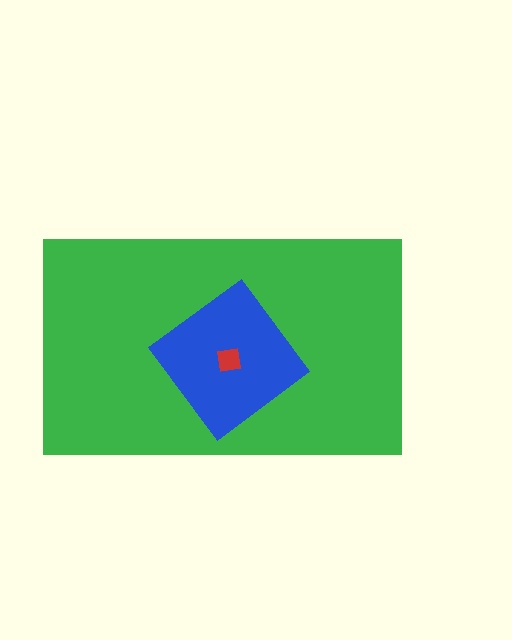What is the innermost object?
The red square.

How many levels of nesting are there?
3.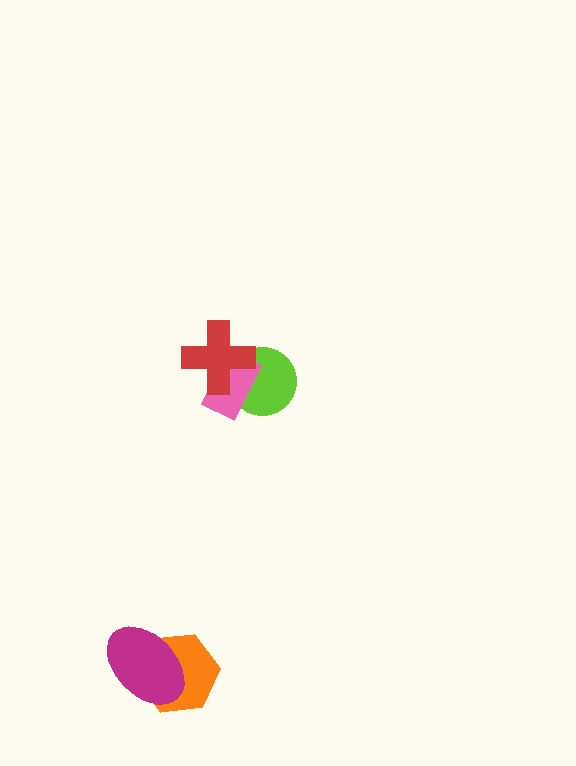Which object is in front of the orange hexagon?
The magenta ellipse is in front of the orange hexagon.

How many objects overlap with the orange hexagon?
1 object overlaps with the orange hexagon.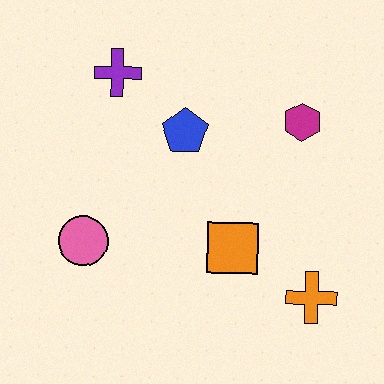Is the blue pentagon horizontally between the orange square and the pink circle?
Yes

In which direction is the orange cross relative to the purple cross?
The orange cross is below the purple cross.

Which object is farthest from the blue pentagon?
The orange cross is farthest from the blue pentagon.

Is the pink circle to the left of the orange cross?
Yes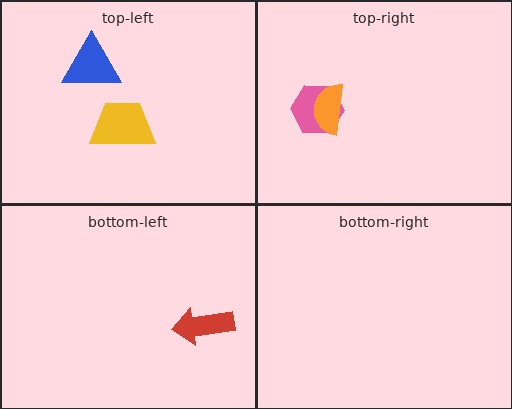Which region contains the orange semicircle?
The top-right region.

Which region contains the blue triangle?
The top-left region.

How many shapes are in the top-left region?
2.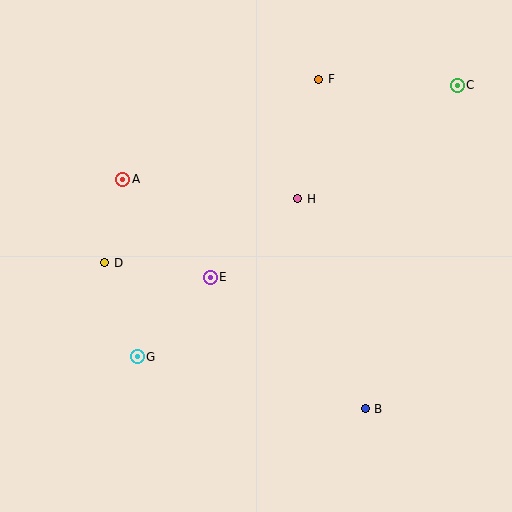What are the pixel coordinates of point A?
Point A is at (123, 179).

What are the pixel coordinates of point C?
Point C is at (457, 85).